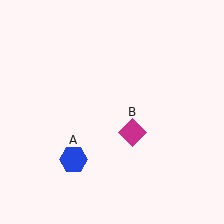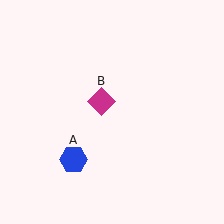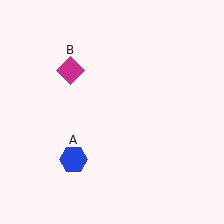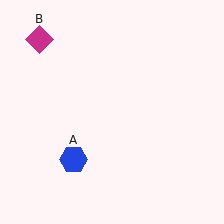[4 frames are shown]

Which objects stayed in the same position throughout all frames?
Blue hexagon (object A) remained stationary.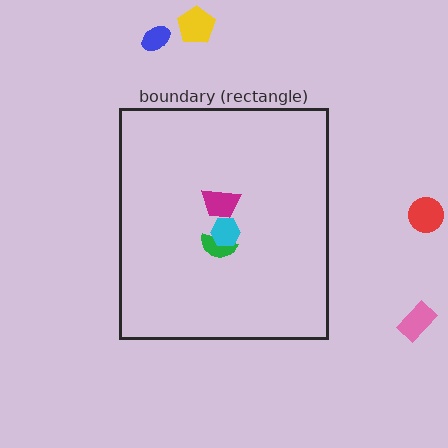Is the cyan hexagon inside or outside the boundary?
Inside.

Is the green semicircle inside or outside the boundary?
Inside.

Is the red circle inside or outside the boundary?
Outside.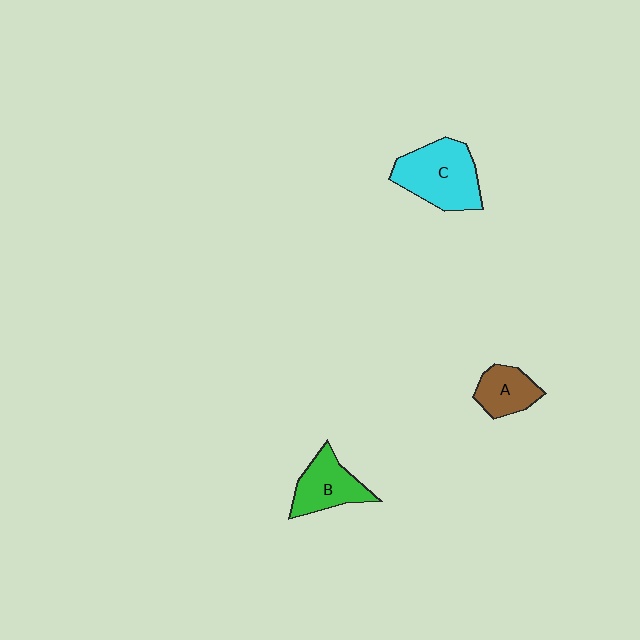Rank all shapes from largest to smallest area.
From largest to smallest: C (cyan), B (green), A (brown).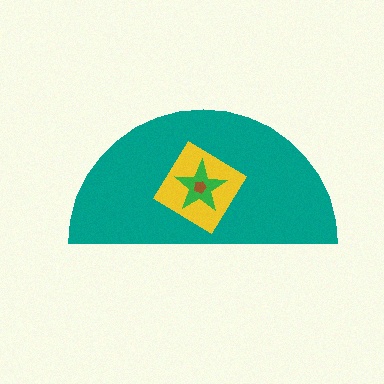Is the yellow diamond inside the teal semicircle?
Yes.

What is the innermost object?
The brown pentagon.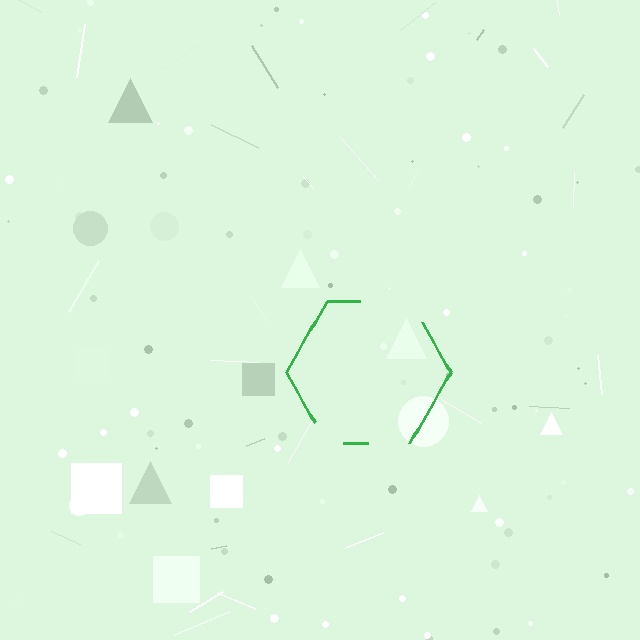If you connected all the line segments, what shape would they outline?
They would outline a hexagon.